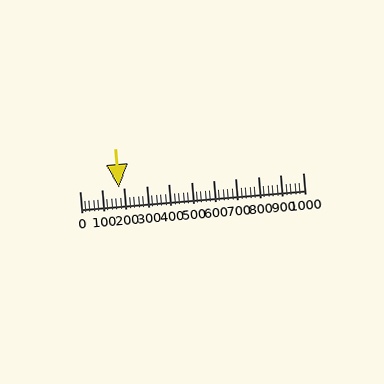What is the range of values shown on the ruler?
The ruler shows values from 0 to 1000.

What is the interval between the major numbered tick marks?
The major tick marks are spaced 100 units apart.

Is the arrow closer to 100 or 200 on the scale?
The arrow is closer to 200.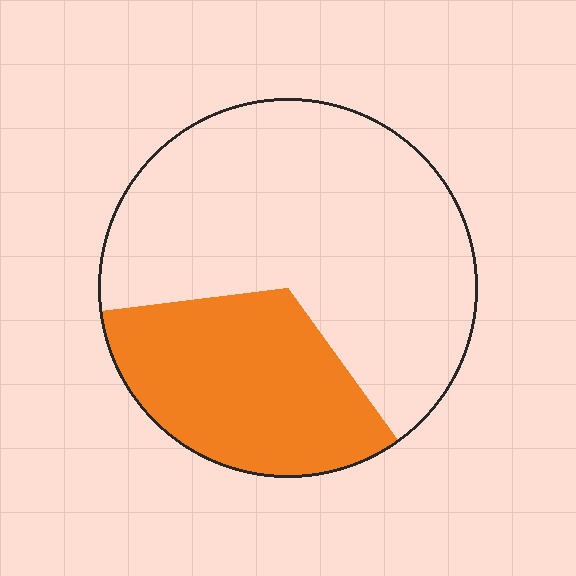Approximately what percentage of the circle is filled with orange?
Approximately 35%.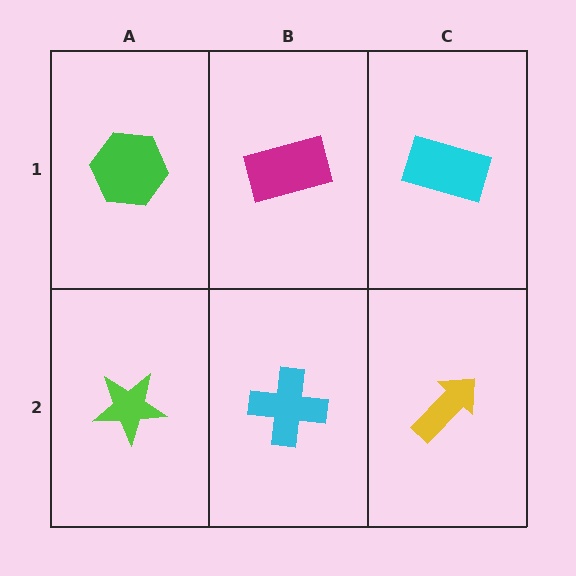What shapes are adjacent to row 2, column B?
A magenta rectangle (row 1, column B), a lime star (row 2, column A), a yellow arrow (row 2, column C).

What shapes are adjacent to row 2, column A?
A green hexagon (row 1, column A), a cyan cross (row 2, column B).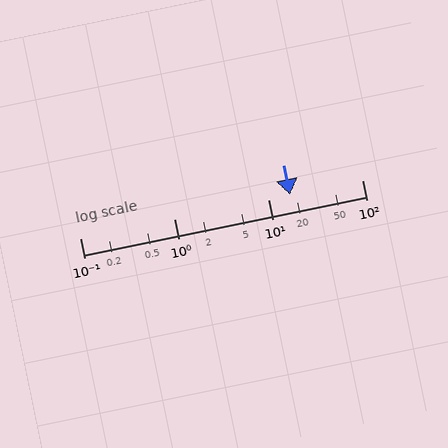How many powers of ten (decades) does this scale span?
The scale spans 3 decades, from 0.1 to 100.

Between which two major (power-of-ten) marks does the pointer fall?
The pointer is between 10 and 100.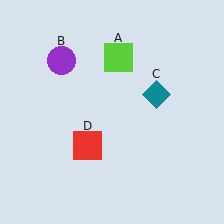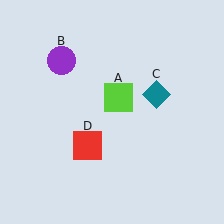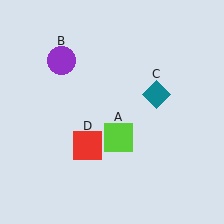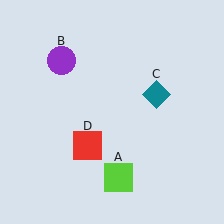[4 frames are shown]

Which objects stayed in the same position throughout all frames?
Purple circle (object B) and teal diamond (object C) and red square (object D) remained stationary.